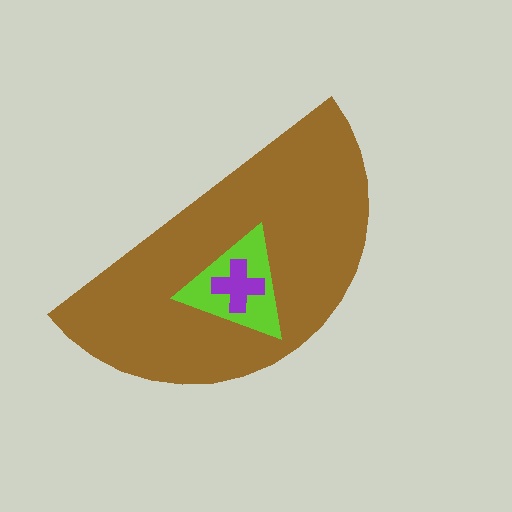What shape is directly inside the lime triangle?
The purple cross.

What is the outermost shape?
The brown semicircle.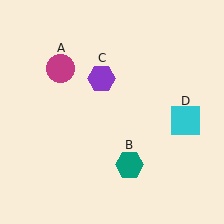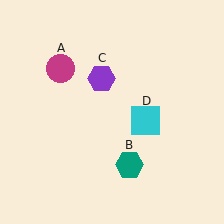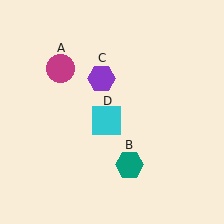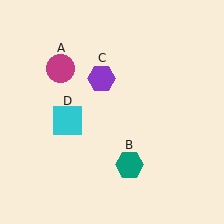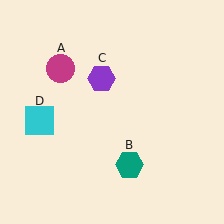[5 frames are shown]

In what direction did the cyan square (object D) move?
The cyan square (object D) moved left.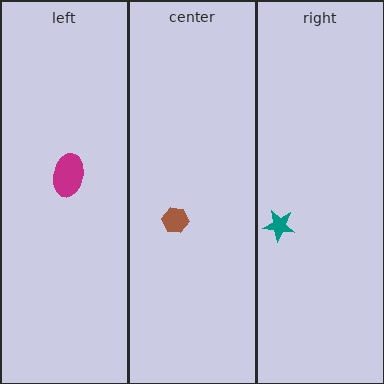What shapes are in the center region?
The brown hexagon.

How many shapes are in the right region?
1.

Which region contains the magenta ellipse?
The left region.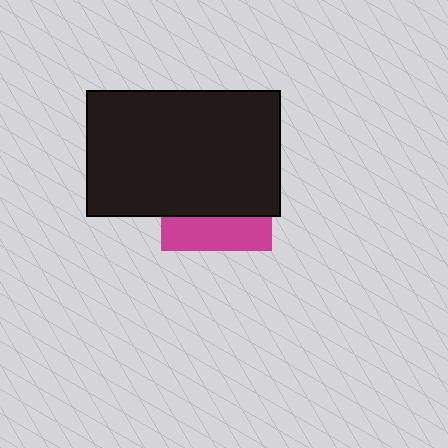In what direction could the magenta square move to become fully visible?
The magenta square could move down. That would shift it out from behind the black rectangle entirely.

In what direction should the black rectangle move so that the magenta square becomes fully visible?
The black rectangle should move up. That is the shortest direction to clear the overlap and leave the magenta square fully visible.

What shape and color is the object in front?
The object in front is a black rectangle.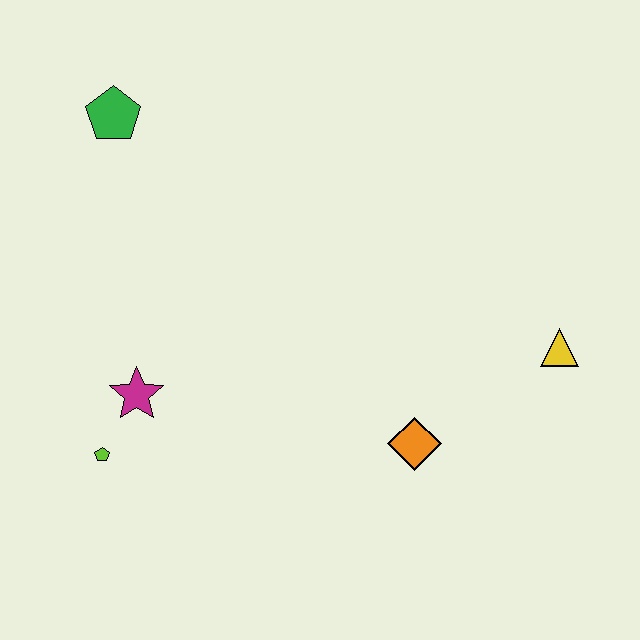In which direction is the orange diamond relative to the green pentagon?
The orange diamond is below the green pentagon.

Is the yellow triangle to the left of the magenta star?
No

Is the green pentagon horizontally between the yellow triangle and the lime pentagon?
Yes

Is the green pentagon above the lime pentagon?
Yes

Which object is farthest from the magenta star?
The yellow triangle is farthest from the magenta star.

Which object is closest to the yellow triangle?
The orange diamond is closest to the yellow triangle.